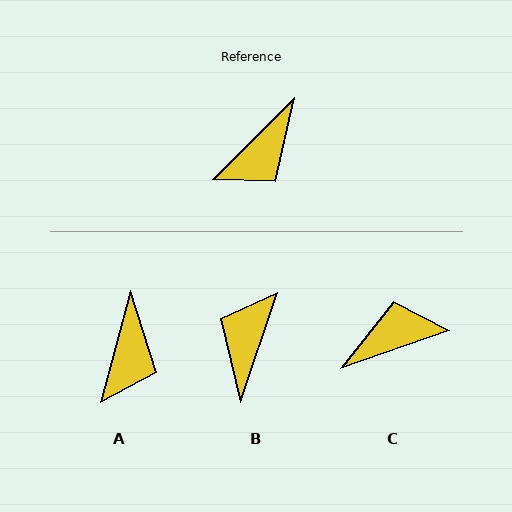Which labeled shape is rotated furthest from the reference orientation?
C, about 154 degrees away.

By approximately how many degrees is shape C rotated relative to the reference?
Approximately 154 degrees counter-clockwise.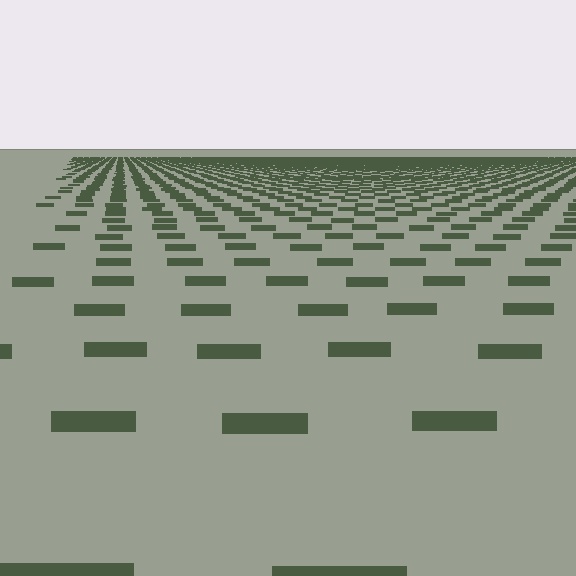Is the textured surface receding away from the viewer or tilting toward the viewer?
The surface is receding away from the viewer. Texture elements get smaller and denser toward the top.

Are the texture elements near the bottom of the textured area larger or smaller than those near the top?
Larger. Near the bottom, elements are closer to the viewer and appear at a bigger on-screen size.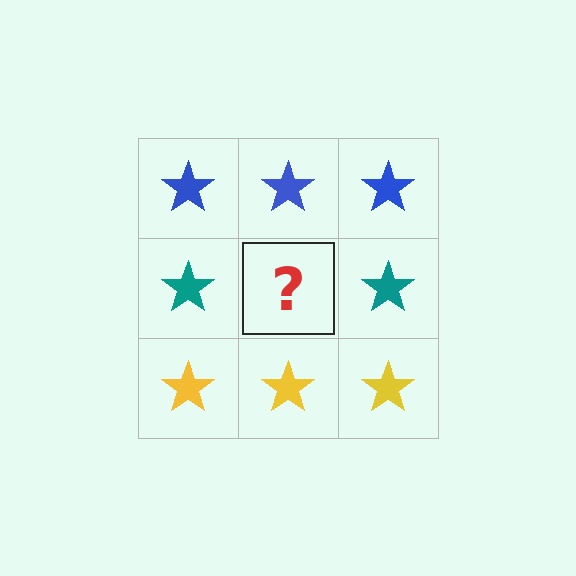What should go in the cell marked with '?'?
The missing cell should contain a teal star.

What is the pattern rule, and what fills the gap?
The rule is that each row has a consistent color. The gap should be filled with a teal star.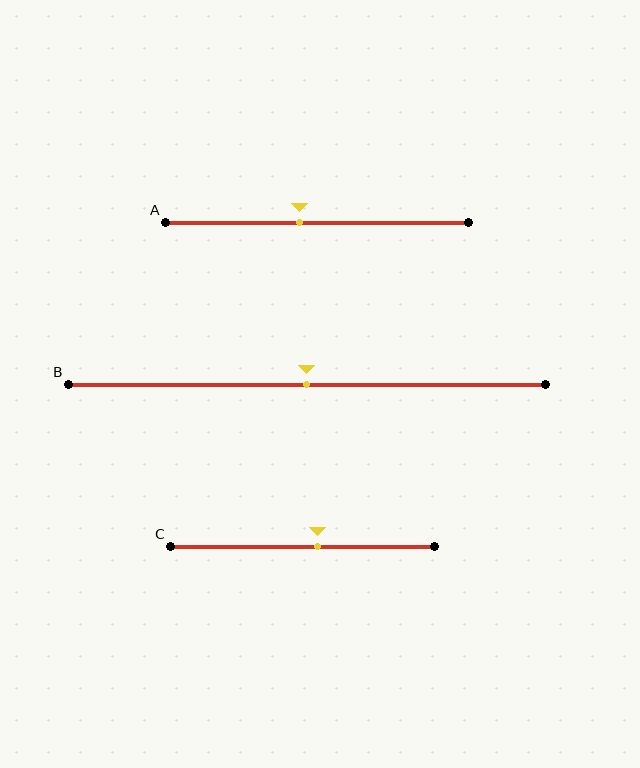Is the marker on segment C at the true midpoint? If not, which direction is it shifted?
No, the marker on segment C is shifted to the right by about 6% of the segment length.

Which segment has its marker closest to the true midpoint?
Segment B has its marker closest to the true midpoint.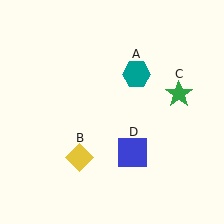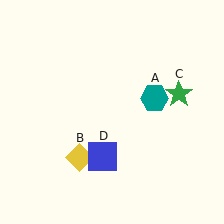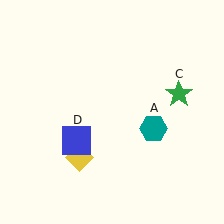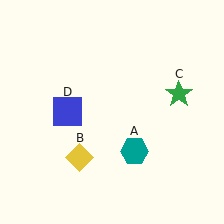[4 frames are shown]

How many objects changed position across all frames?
2 objects changed position: teal hexagon (object A), blue square (object D).